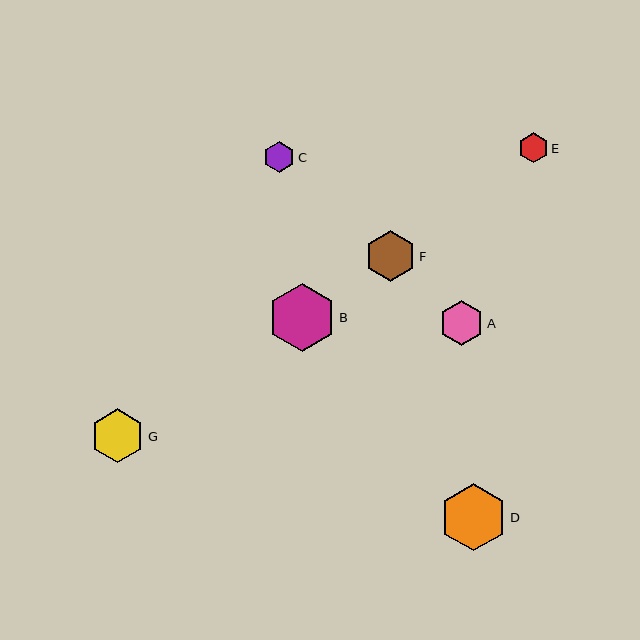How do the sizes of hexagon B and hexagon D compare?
Hexagon B and hexagon D are approximately the same size.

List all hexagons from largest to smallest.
From largest to smallest: B, D, G, F, A, C, E.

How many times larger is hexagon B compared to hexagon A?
Hexagon B is approximately 1.5 times the size of hexagon A.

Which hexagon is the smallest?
Hexagon E is the smallest with a size of approximately 30 pixels.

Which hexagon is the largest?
Hexagon B is the largest with a size of approximately 68 pixels.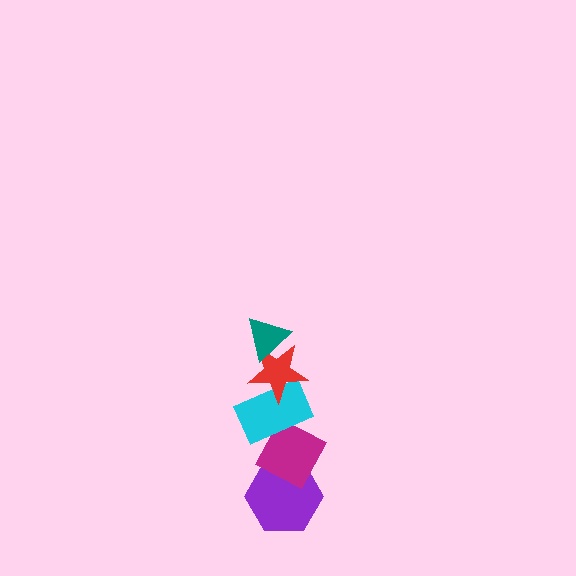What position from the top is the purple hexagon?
The purple hexagon is 5th from the top.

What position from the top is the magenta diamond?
The magenta diamond is 4th from the top.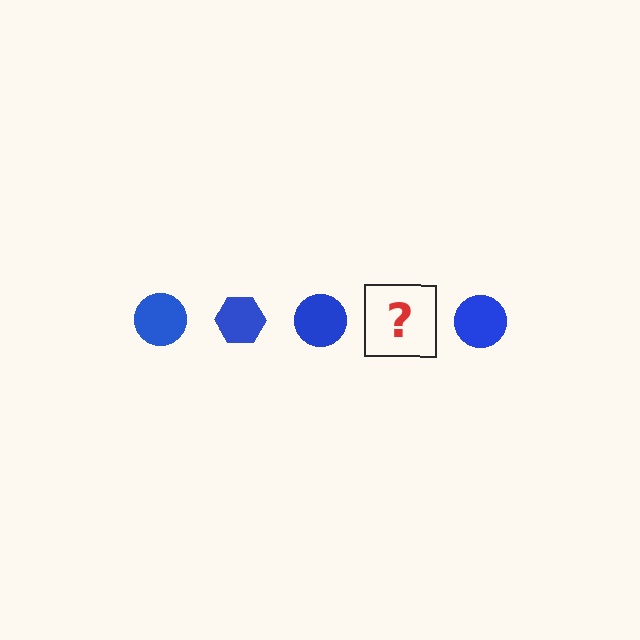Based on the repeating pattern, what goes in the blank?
The blank should be a blue hexagon.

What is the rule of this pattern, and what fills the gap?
The rule is that the pattern cycles through circle, hexagon shapes in blue. The gap should be filled with a blue hexagon.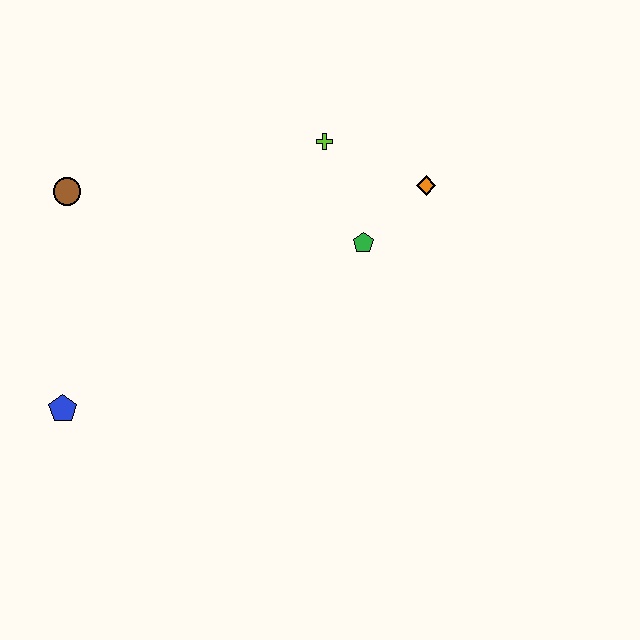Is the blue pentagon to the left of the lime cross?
Yes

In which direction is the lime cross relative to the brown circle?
The lime cross is to the right of the brown circle.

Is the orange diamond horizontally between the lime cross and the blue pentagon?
No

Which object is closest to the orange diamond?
The green pentagon is closest to the orange diamond.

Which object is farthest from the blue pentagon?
The orange diamond is farthest from the blue pentagon.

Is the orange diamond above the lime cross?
No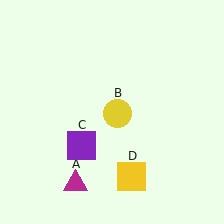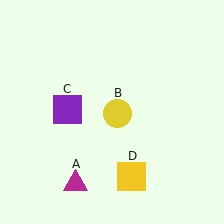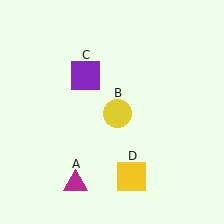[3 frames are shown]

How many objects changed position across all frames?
1 object changed position: purple square (object C).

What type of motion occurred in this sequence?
The purple square (object C) rotated clockwise around the center of the scene.